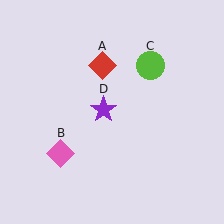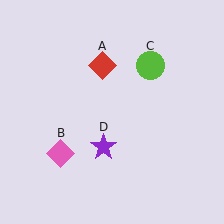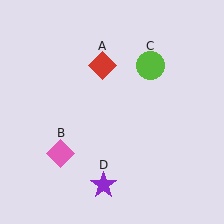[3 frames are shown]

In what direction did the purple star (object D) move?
The purple star (object D) moved down.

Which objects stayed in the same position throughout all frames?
Red diamond (object A) and pink diamond (object B) and lime circle (object C) remained stationary.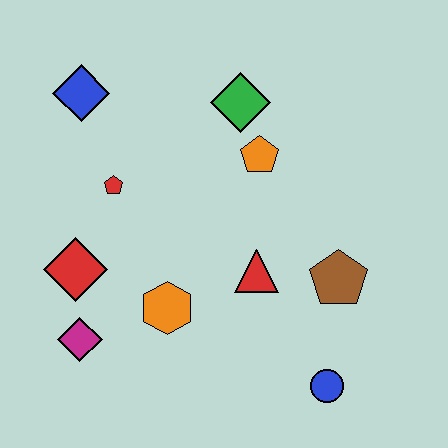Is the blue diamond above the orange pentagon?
Yes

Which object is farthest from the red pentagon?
The blue circle is farthest from the red pentagon.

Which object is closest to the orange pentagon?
The green diamond is closest to the orange pentagon.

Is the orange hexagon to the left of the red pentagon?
No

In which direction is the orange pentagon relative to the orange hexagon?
The orange pentagon is above the orange hexagon.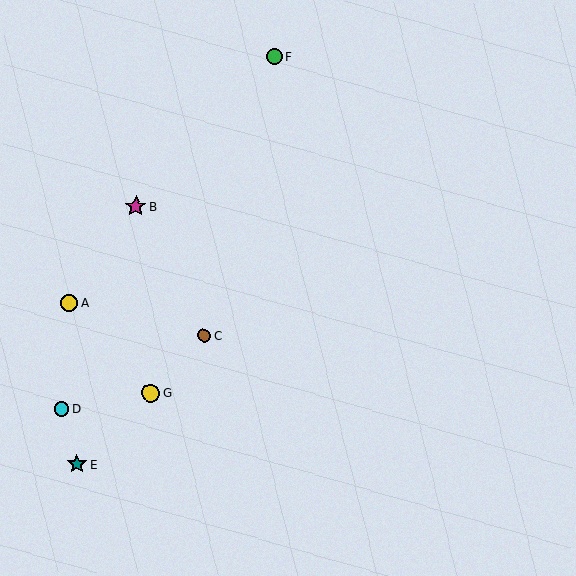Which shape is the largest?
The magenta star (labeled B) is the largest.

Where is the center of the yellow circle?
The center of the yellow circle is at (151, 393).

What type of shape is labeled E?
Shape E is a teal star.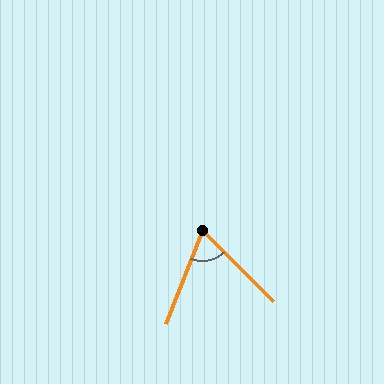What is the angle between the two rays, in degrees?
Approximately 67 degrees.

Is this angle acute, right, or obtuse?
It is acute.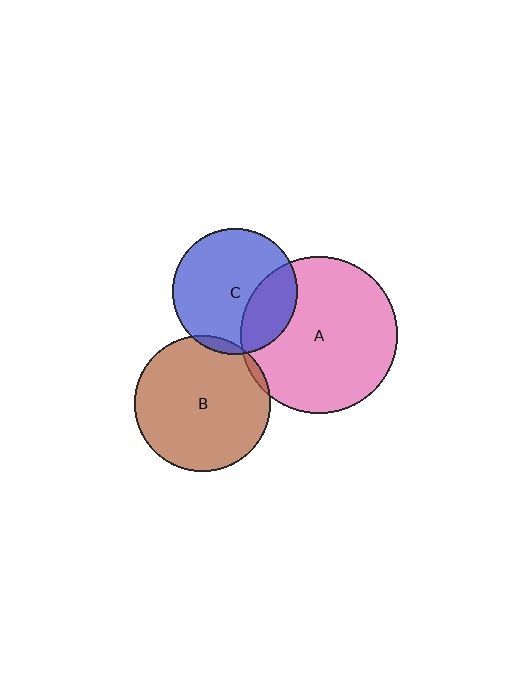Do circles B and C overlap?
Yes.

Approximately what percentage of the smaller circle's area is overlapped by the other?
Approximately 5%.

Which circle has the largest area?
Circle A (pink).